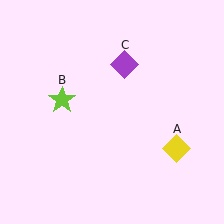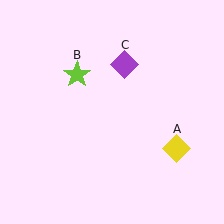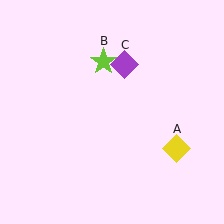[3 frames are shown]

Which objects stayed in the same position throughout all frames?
Yellow diamond (object A) and purple diamond (object C) remained stationary.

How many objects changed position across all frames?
1 object changed position: lime star (object B).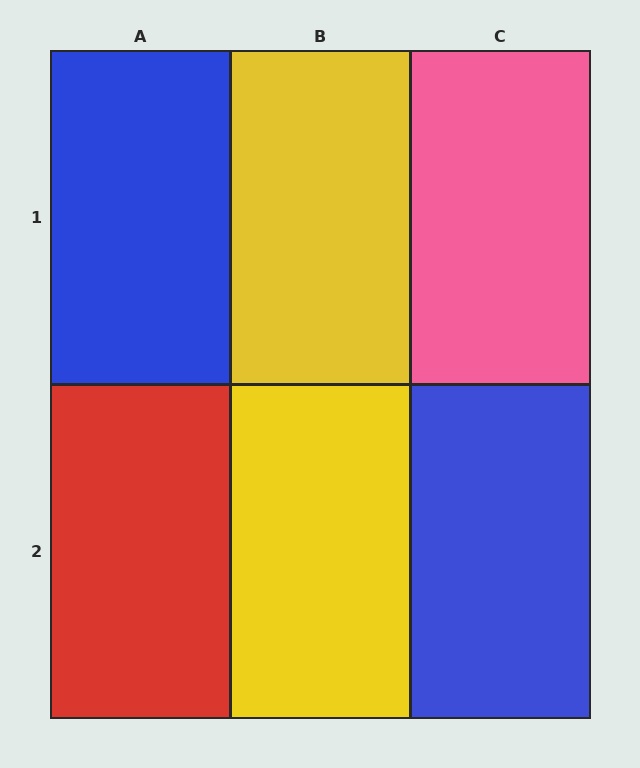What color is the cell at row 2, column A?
Red.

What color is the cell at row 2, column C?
Blue.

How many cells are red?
1 cell is red.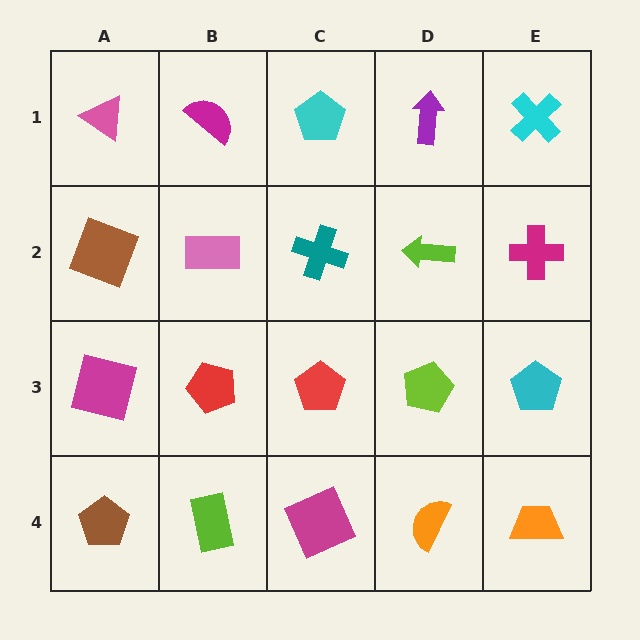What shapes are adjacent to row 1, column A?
A brown square (row 2, column A), a magenta semicircle (row 1, column B).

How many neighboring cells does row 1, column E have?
2.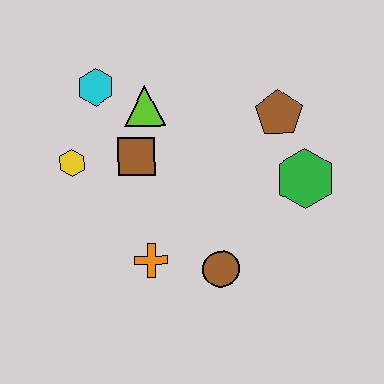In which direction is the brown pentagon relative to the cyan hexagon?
The brown pentagon is to the right of the cyan hexagon.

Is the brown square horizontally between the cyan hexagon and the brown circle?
Yes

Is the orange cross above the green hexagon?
No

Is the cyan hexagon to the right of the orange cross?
No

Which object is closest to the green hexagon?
The brown pentagon is closest to the green hexagon.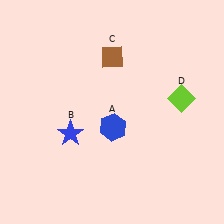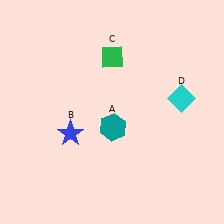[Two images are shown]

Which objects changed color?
A changed from blue to teal. C changed from brown to green. D changed from lime to cyan.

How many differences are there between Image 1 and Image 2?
There are 3 differences between the two images.